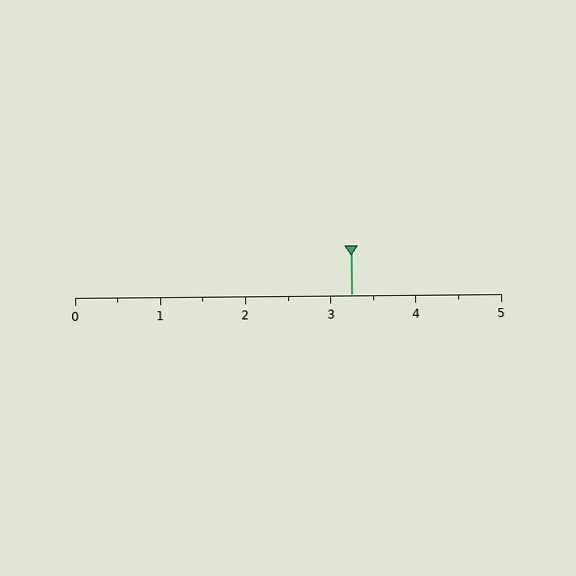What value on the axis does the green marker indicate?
The marker indicates approximately 3.2.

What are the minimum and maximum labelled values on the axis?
The axis runs from 0 to 5.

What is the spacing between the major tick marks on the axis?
The major ticks are spaced 1 apart.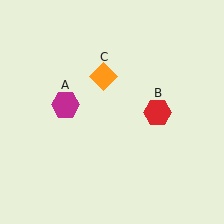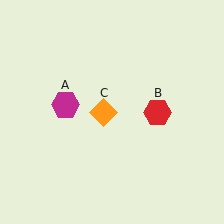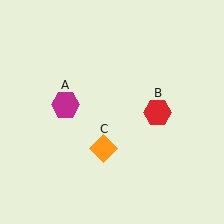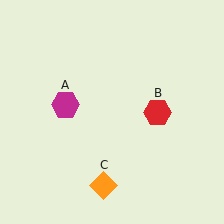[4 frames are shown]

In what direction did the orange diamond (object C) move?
The orange diamond (object C) moved down.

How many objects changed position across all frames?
1 object changed position: orange diamond (object C).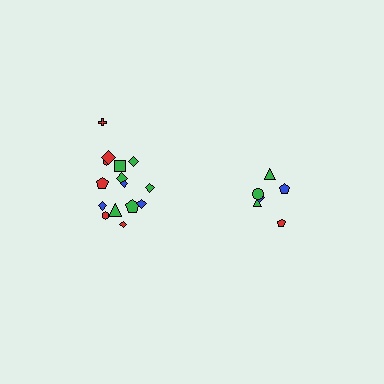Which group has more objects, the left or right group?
The left group.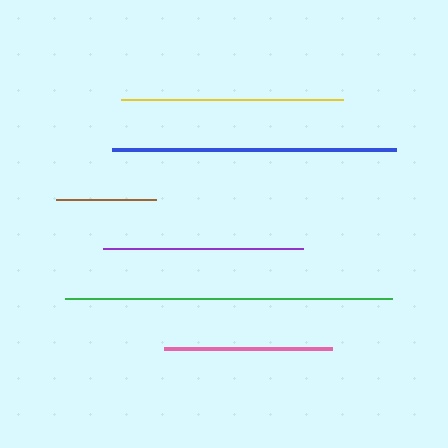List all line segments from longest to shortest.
From longest to shortest: green, blue, yellow, purple, pink, brown.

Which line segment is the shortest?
The brown line is the shortest at approximately 100 pixels.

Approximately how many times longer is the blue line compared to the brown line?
The blue line is approximately 2.8 times the length of the brown line.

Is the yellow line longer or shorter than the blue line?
The blue line is longer than the yellow line.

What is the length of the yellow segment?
The yellow segment is approximately 222 pixels long.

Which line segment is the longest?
The green line is the longest at approximately 327 pixels.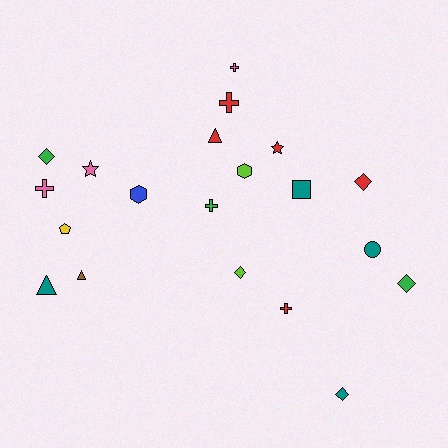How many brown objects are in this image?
There is 1 brown object.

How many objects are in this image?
There are 20 objects.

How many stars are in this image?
There are 2 stars.